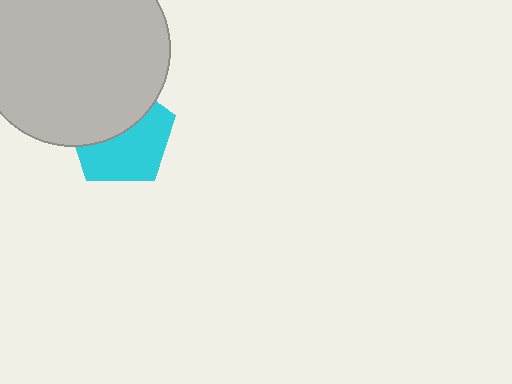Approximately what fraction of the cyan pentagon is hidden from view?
Roughly 45% of the cyan pentagon is hidden behind the light gray circle.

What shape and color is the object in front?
The object in front is a light gray circle.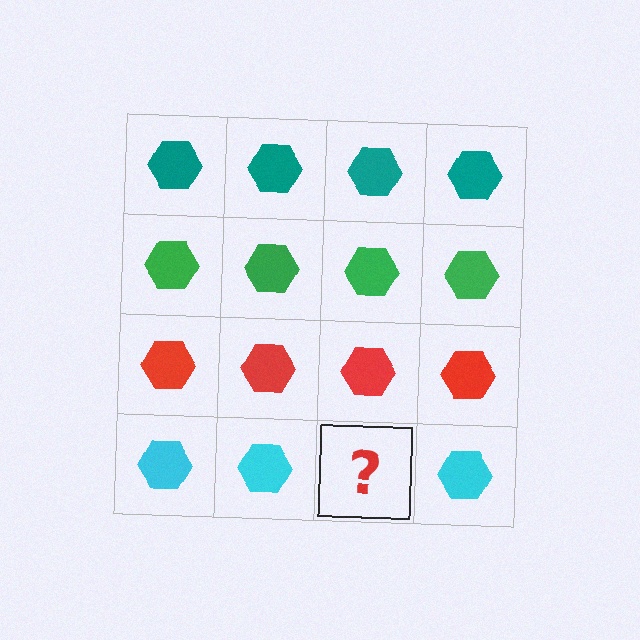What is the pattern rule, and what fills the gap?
The rule is that each row has a consistent color. The gap should be filled with a cyan hexagon.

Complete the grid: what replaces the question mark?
The question mark should be replaced with a cyan hexagon.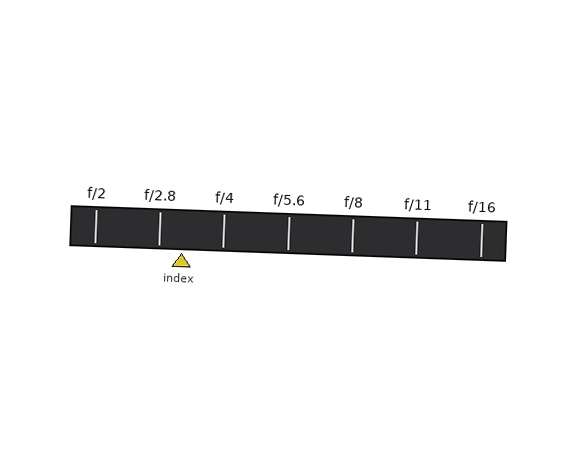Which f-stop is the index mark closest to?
The index mark is closest to f/2.8.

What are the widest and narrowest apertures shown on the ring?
The widest aperture shown is f/2 and the narrowest is f/16.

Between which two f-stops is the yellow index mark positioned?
The index mark is between f/2.8 and f/4.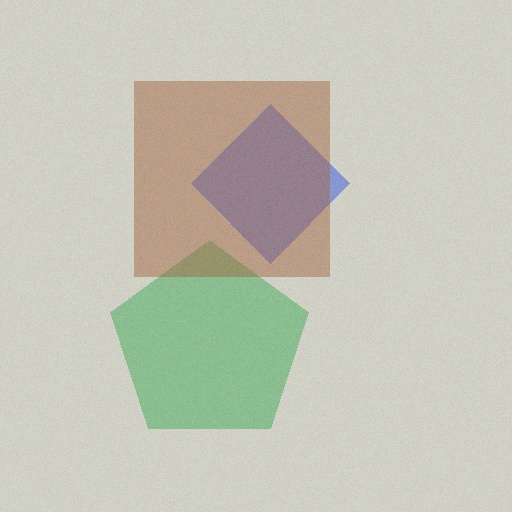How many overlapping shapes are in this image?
There are 3 overlapping shapes in the image.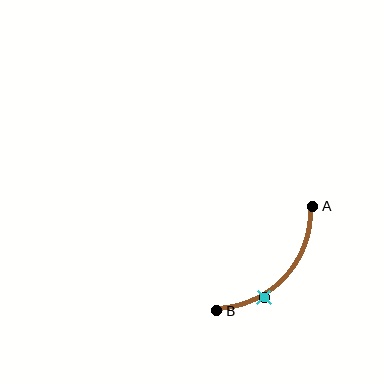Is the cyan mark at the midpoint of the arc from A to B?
No. The cyan mark lies on the arc but is closer to endpoint B. The arc midpoint would be at the point on the curve equidistant along the arc from both A and B.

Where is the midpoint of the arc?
The arc midpoint is the point on the curve farthest from the straight line joining A and B. It sits below and to the right of that line.